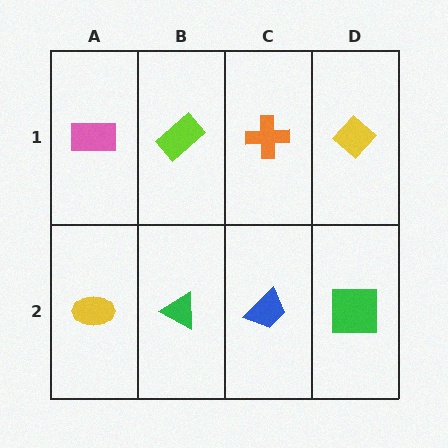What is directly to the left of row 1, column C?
A lime rectangle.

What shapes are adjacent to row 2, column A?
A pink rectangle (row 1, column A), a green triangle (row 2, column B).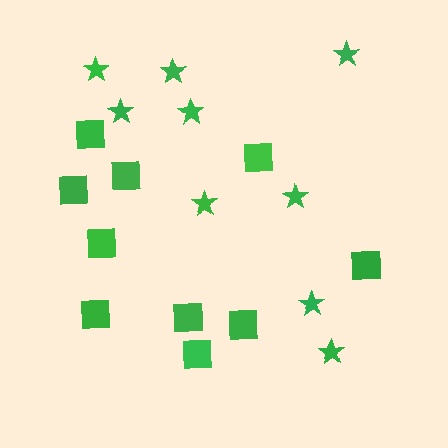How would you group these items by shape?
There are 2 groups: one group of squares (10) and one group of stars (9).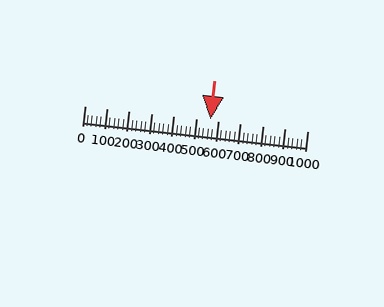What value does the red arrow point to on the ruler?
The red arrow points to approximately 565.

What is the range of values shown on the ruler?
The ruler shows values from 0 to 1000.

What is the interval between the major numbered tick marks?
The major tick marks are spaced 100 units apart.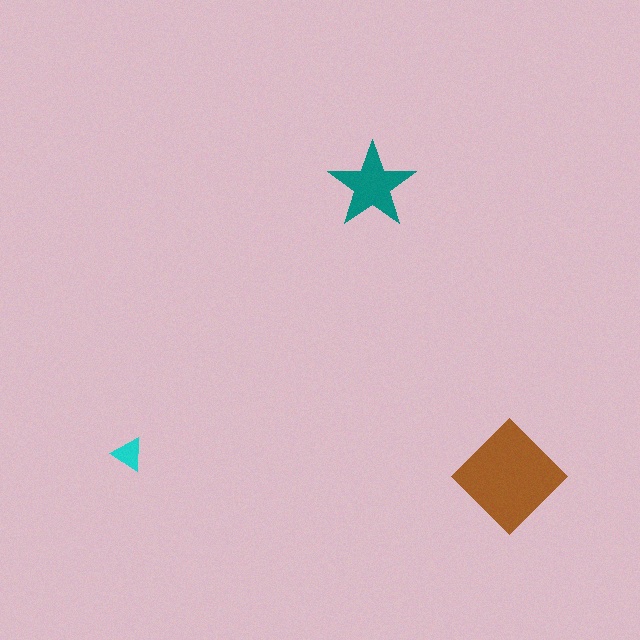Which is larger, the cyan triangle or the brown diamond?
The brown diamond.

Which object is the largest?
The brown diamond.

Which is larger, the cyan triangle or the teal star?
The teal star.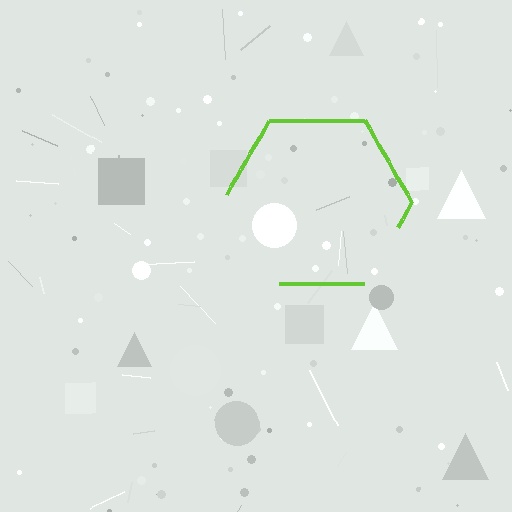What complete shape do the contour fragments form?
The contour fragments form a hexagon.